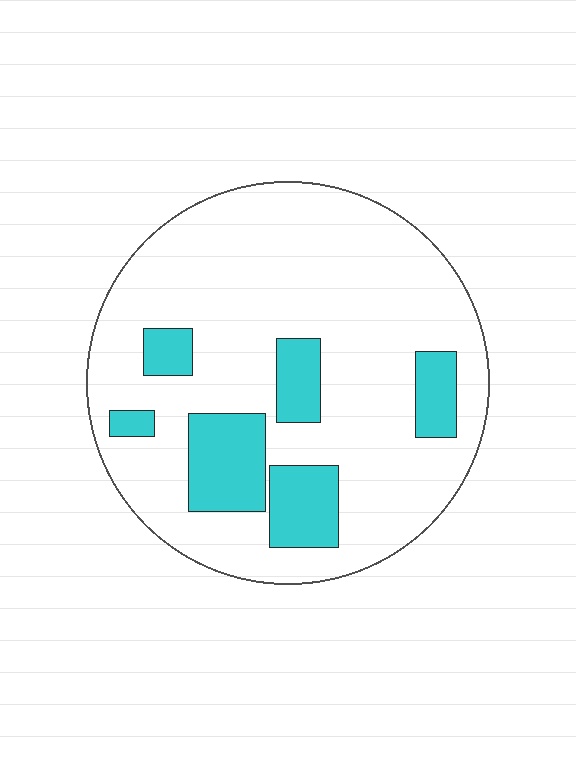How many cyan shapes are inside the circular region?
6.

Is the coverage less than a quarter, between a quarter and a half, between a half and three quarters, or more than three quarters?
Less than a quarter.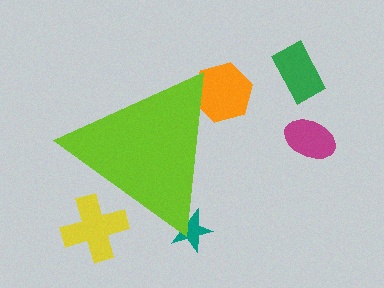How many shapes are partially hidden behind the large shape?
3 shapes are partially hidden.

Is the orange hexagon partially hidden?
Yes, the orange hexagon is partially hidden behind the lime triangle.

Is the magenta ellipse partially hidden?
No, the magenta ellipse is fully visible.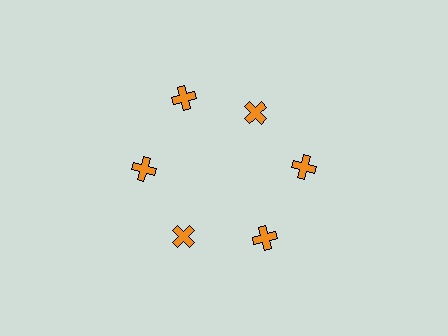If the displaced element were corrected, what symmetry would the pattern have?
It would have 6-fold rotational symmetry — the pattern would map onto itself every 60 degrees.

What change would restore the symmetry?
The symmetry would be restored by moving it outward, back onto the ring so that all 6 crosses sit at equal angles and equal distance from the center.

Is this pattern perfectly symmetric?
No. The 6 orange crosses are arranged in a ring, but one element near the 1 o'clock position is pulled inward toward the center, breaking the 6-fold rotational symmetry.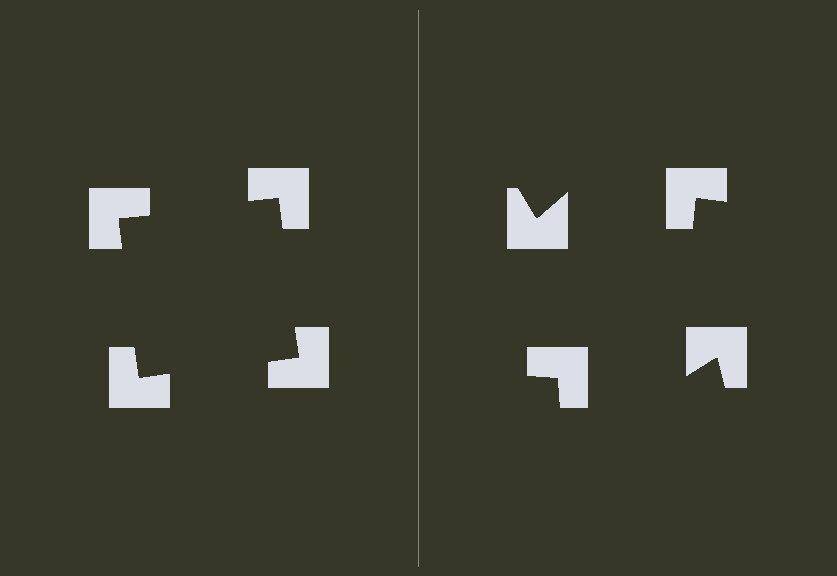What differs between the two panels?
The notched squares are positioned identically on both sides; only the wedge orientations differ. On the left they align to a square; on the right they are misaligned.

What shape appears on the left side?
An illusory square.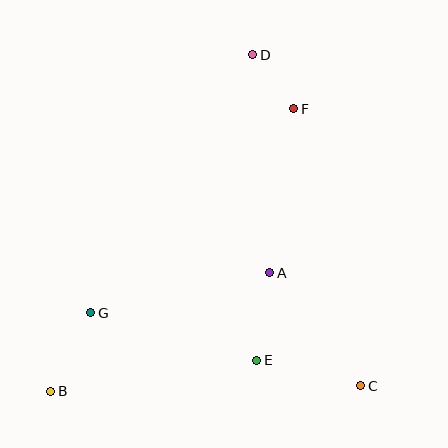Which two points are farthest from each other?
Points B and D are farthest from each other.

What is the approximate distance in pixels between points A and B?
The distance between A and B is approximately 249 pixels.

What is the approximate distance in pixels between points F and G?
The distance between F and G is approximately 288 pixels.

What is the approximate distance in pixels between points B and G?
The distance between B and G is approximately 88 pixels.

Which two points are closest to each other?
Points D and F are closest to each other.